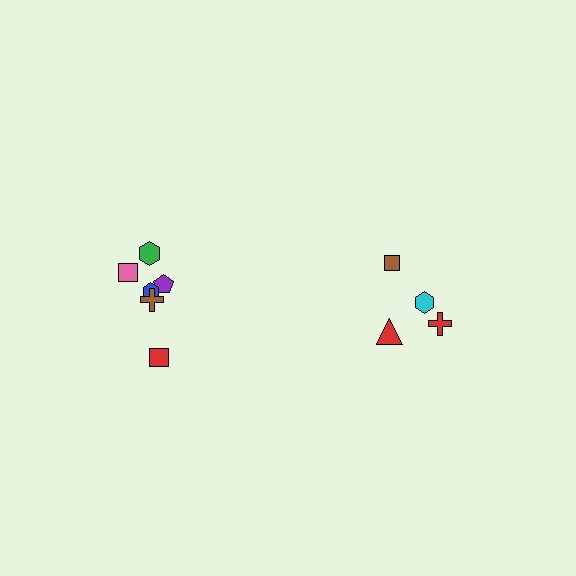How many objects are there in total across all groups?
There are 10 objects.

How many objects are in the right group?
There are 4 objects.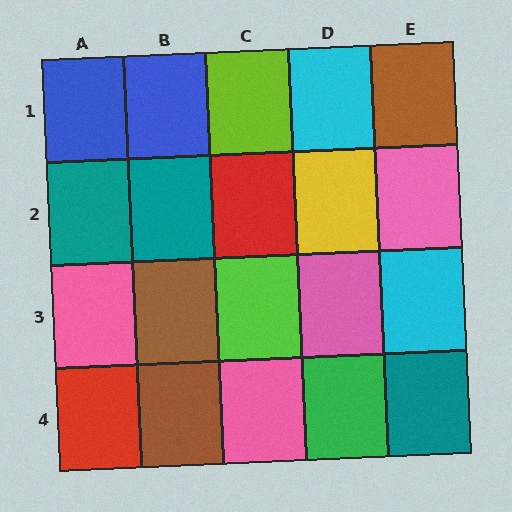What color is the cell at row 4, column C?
Pink.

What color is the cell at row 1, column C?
Lime.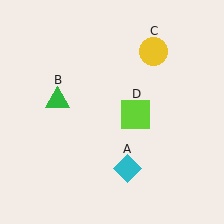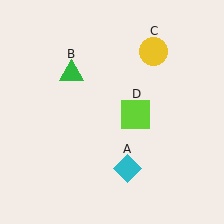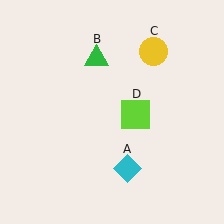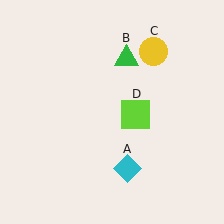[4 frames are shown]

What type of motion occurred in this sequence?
The green triangle (object B) rotated clockwise around the center of the scene.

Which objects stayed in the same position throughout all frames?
Cyan diamond (object A) and yellow circle (object C) and lime square (object D) remained stationary.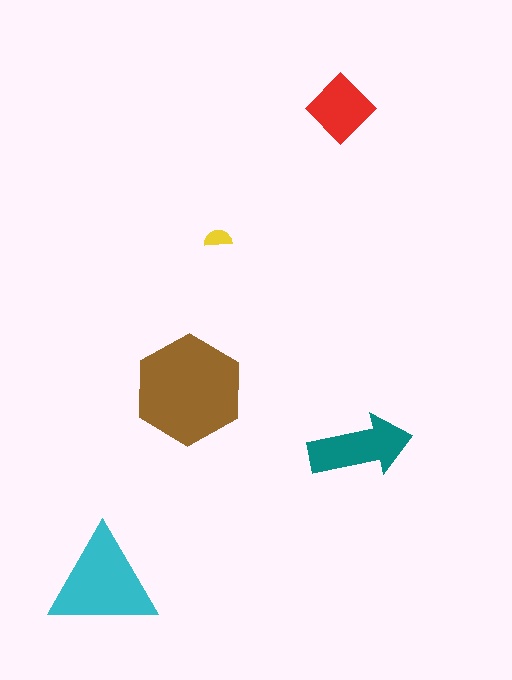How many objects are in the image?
There are 5 objects in the image.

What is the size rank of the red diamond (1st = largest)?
4th.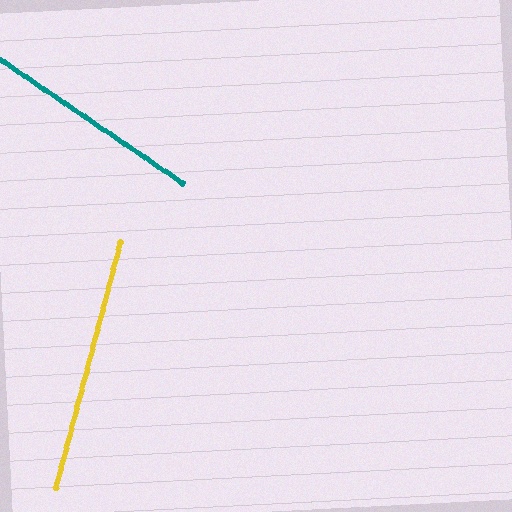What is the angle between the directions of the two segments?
Approximately 71 degrees.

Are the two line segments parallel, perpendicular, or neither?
Neither parallel nor perpendicular — they differ by about 71°.